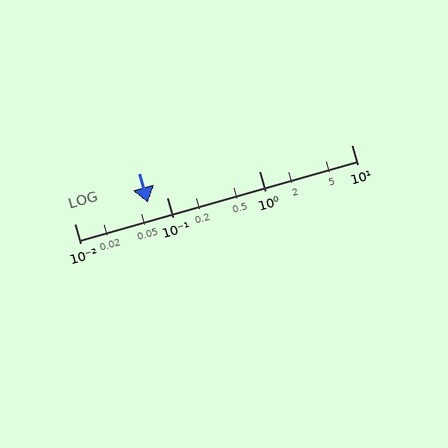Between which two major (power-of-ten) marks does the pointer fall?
The pointer is between 0.01 and 0.1.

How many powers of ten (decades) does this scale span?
The scale spans 3 decades, from 0.01 to 10.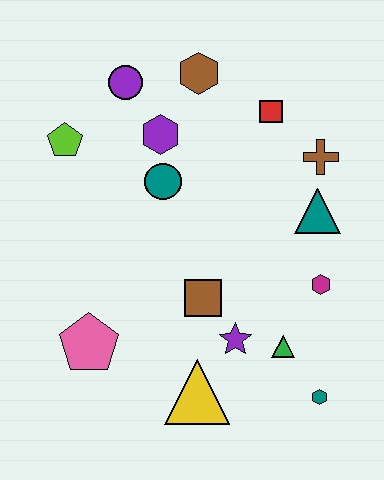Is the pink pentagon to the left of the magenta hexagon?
Yes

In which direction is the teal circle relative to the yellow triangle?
The teal circle is above the yellow triangle.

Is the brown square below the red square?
Yes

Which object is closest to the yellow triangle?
The purple star is closest to the yellow triangle.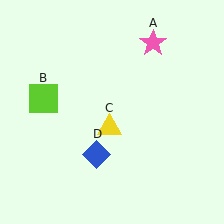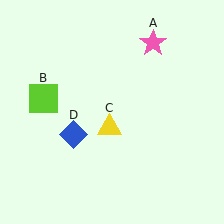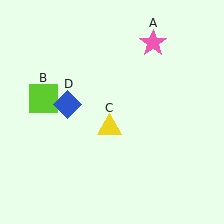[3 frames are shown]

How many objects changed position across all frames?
1 object changed position: blue diamond (object D).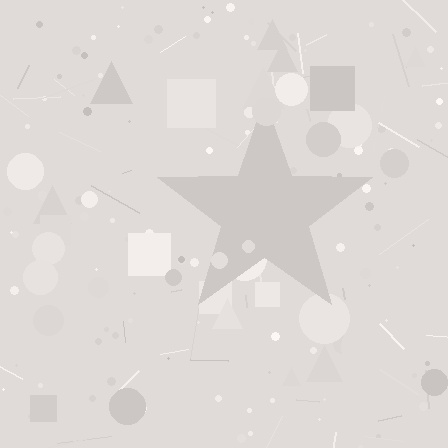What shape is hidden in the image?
A star is hidden in the image.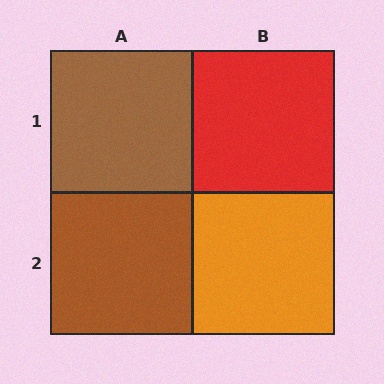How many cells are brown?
2 cells are brown.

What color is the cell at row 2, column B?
Orange.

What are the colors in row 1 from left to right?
Brown, red.